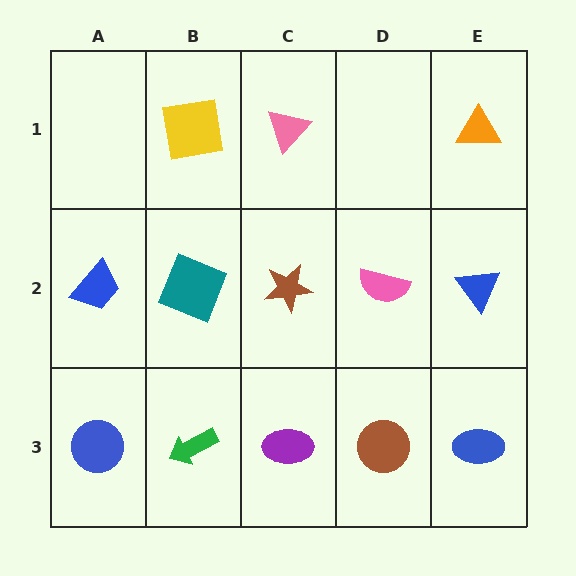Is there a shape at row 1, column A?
No, that cell is empty.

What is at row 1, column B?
A yellow square.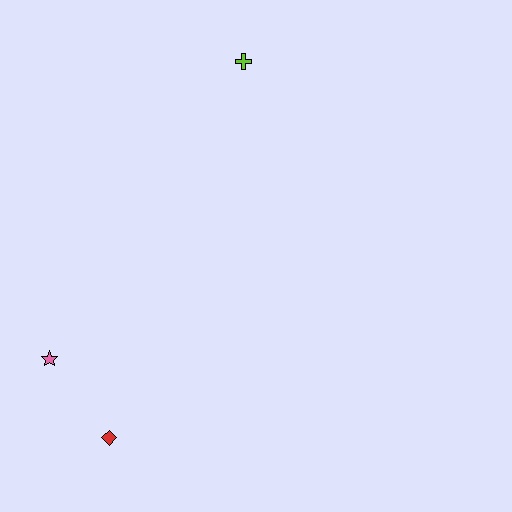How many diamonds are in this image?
There is 1 diamond.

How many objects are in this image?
There are 3 objects.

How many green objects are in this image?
There are no green objects.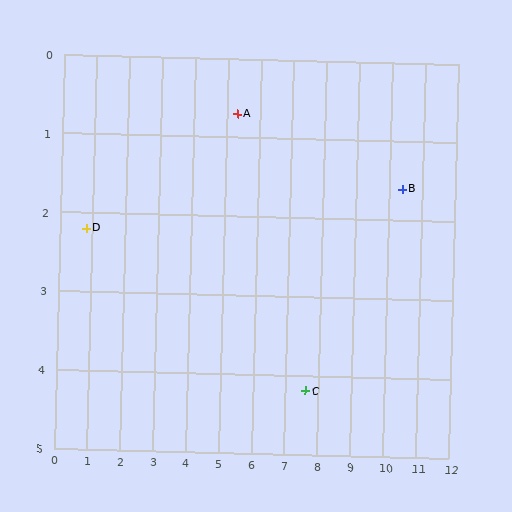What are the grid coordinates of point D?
Point D is at approximately (0.8, 2.2).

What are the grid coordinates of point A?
Point A is at approximately (5.3, 0.7).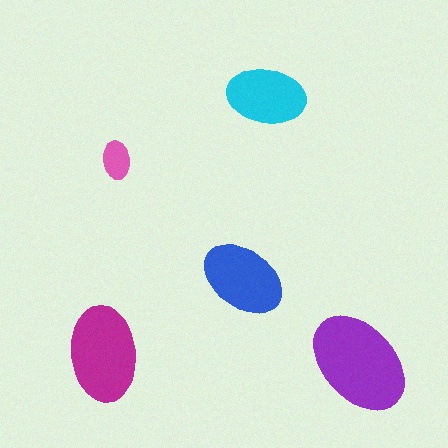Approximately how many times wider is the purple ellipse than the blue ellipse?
About 1.5 times wider.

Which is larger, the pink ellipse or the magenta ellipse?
The magenta one.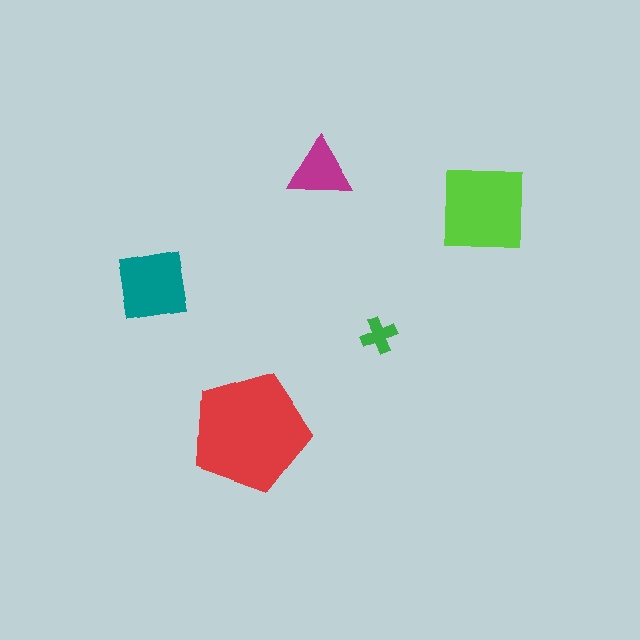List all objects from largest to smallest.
The red pentagon, the lime square, the teal square, the magenta triangle, the green cross.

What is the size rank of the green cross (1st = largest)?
5th.